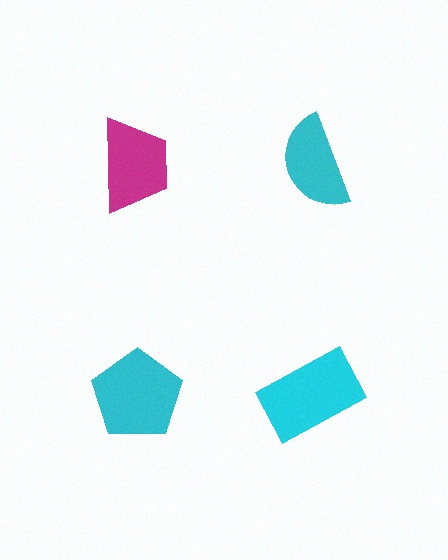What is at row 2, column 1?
A cyan pentagon.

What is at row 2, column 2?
A cyan rectangle.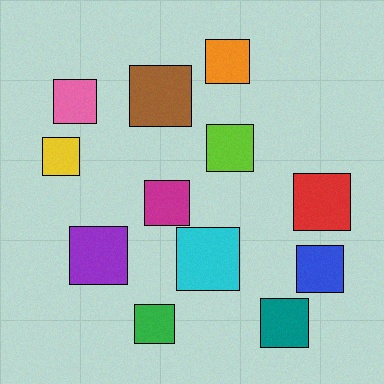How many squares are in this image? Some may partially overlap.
There are 12 squares.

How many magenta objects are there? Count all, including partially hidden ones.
There is 1 magenta object.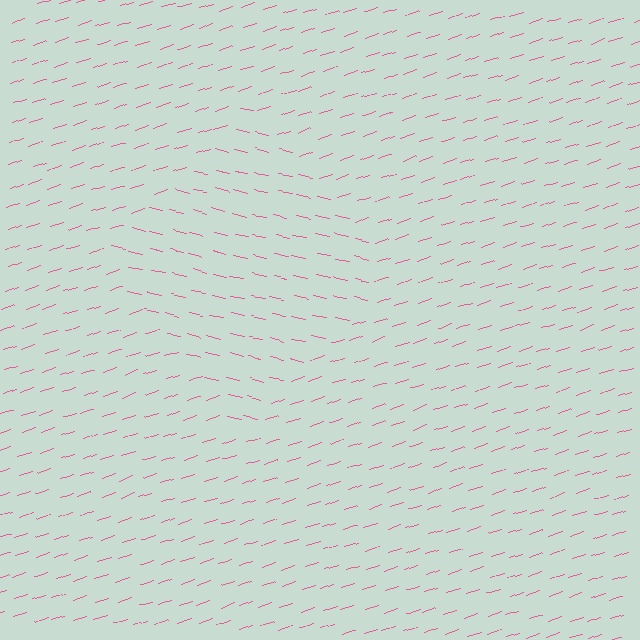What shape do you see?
I see a diamond.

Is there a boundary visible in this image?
Yes, there is a texture boundary formed by a change in line orientation.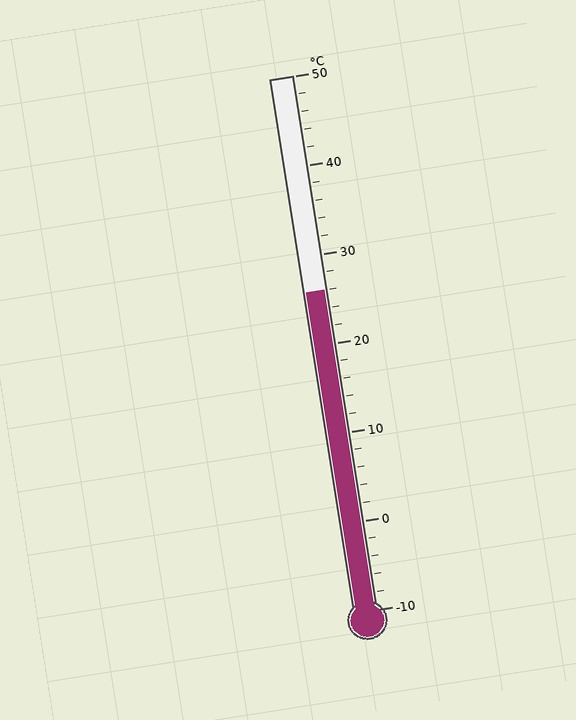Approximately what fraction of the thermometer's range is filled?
The thermometer is filled to approximately 60% of its range.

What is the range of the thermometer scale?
The thermometer scale ranges from -10°C to 50°C.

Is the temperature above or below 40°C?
The temperature is below 40°C.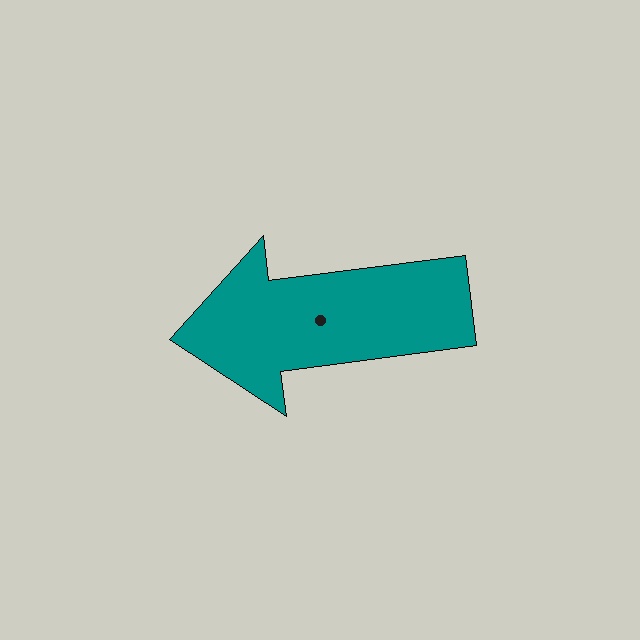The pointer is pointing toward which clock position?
Roughly 9 o'clock.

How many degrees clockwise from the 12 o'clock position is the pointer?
Approximately 263 degrees.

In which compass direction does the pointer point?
West.